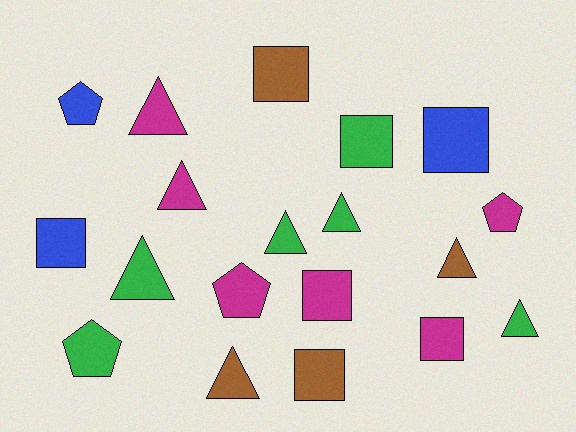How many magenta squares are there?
There are 2 magenta squares.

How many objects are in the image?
There are 19 objects.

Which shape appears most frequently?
Triangle, with 8 objects.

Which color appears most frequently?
Green, with 6 objects.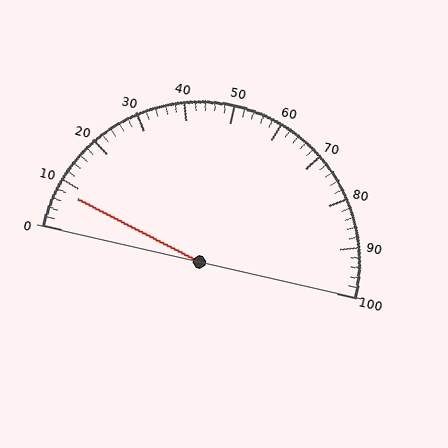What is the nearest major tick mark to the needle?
The nearest major tick mark is 10.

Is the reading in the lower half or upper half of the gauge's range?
The reading is in the lower half of the range (0 to 100).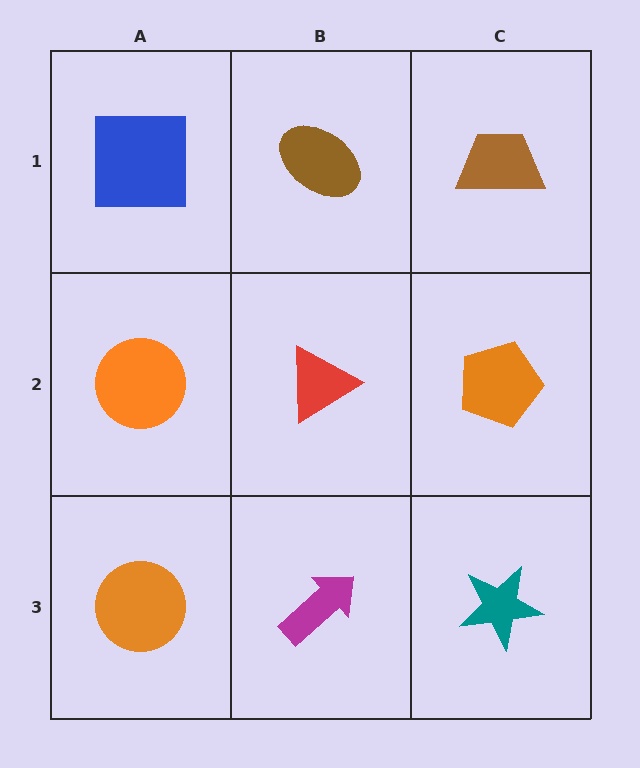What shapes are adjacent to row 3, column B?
A red triangle (row 2, column B), an orange circle (row 3, column A), a teal star (row 3, column C).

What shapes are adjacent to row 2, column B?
A brown ellipse (row 1, column B), a magenta arrow (row 3, column B), an orange circle (row 2, column A), an orange pentagon (row 2, column C).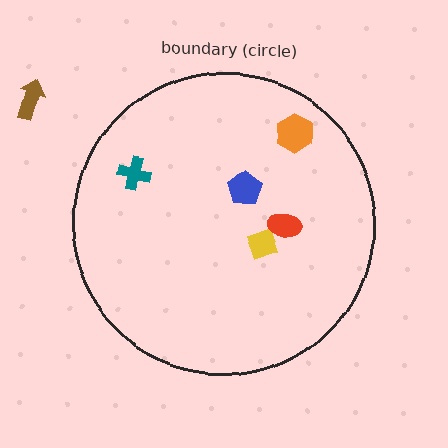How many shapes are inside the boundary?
5 inside, 1 outside.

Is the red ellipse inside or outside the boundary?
Inside.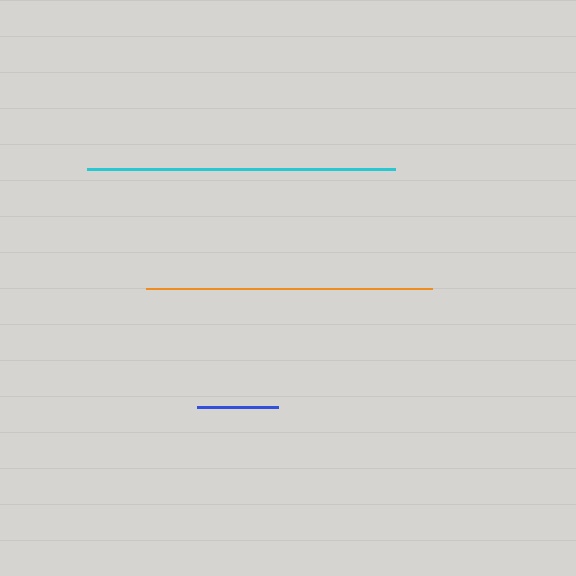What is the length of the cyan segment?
The cyan segment is approximately 308 pixels long.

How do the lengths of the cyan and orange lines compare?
The cyan and orange lines are approximately the same length.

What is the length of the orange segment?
The orange segment is approximately 286 pixels long.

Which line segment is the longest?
The cyan line is the longest at approximately 308 pixels.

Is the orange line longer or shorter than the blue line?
The orange line is longer than the blue line.